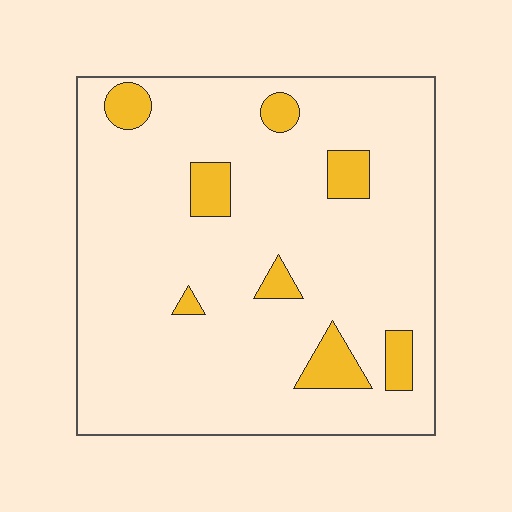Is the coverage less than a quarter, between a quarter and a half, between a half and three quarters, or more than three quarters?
Less than a quarter.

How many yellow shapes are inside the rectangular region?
8.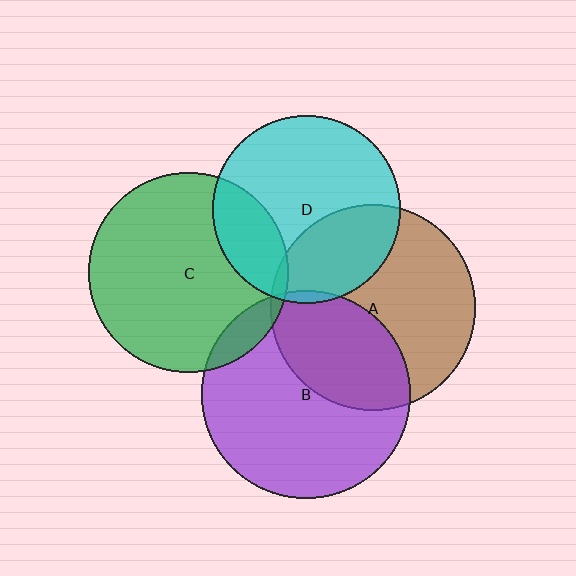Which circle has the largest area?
Circle B (purple).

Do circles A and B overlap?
Yes.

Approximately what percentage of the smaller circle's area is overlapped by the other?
Approximately 35%.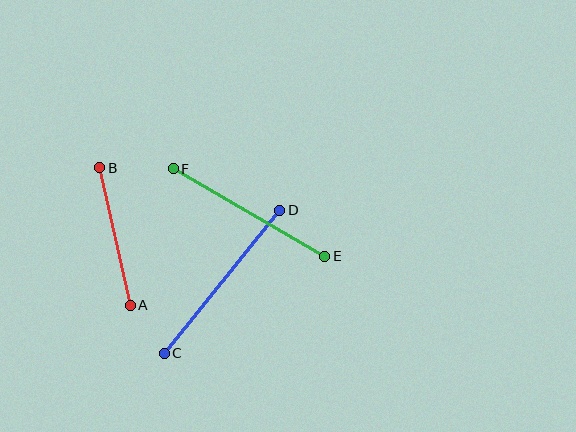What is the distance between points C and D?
The distance is approximately 184 pixels.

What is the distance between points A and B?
The distance is approximately 141 pixels.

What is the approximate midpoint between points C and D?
The midpoint is at approximately (222, 282) pixels.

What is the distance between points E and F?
The distance is approximately 175 pixels.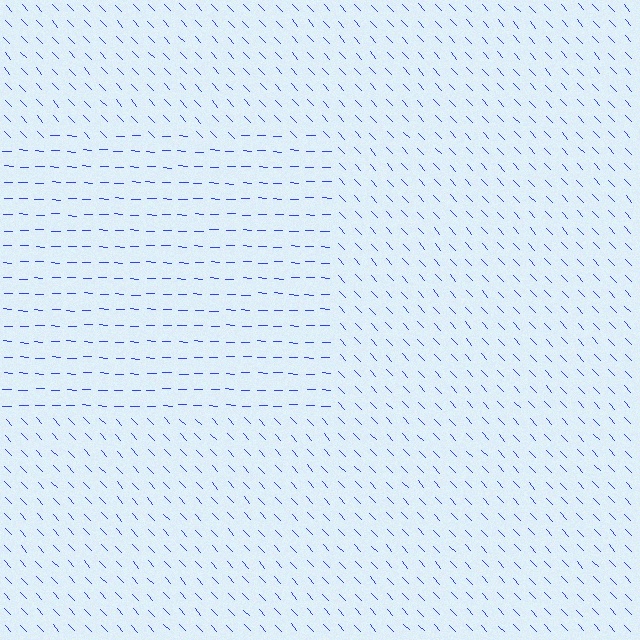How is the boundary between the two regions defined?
The boundary is defined purely by a change in line orientation (approximately 45 degrees difference). All lines are the same color and thickness.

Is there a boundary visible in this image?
Yes, there is a texture boundary formed by a change in line orientation.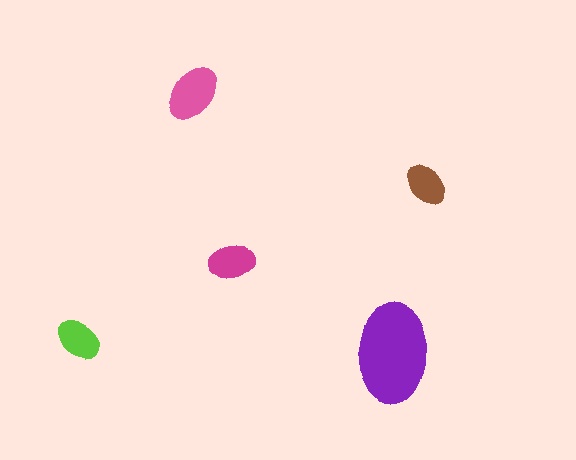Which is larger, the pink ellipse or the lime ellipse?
The pink one.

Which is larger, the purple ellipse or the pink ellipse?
The purple one.